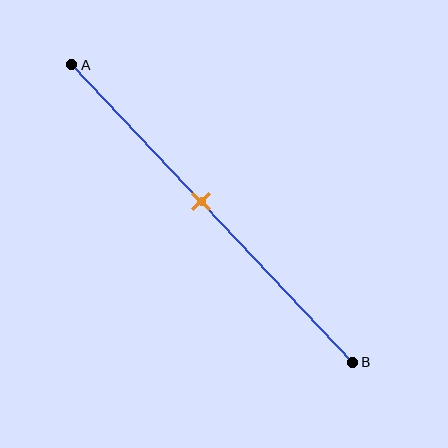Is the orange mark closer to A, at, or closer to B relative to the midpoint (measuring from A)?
The orange mark is closer to point A than the midpoint of segment AB.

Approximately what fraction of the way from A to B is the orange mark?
The orange mark is approximately 45% of the way from A to B.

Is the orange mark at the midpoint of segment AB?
No, the mark is at about 45% from A, not at the 50% midpoint.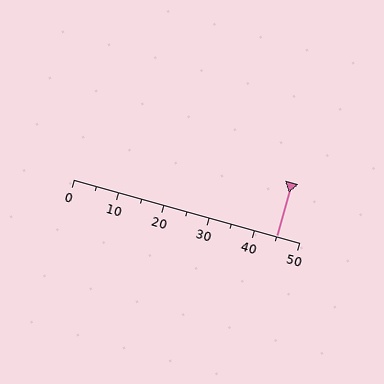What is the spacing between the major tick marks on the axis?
The major ticks are spaced 10 apart.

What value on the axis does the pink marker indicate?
The marker indicates approximately 45.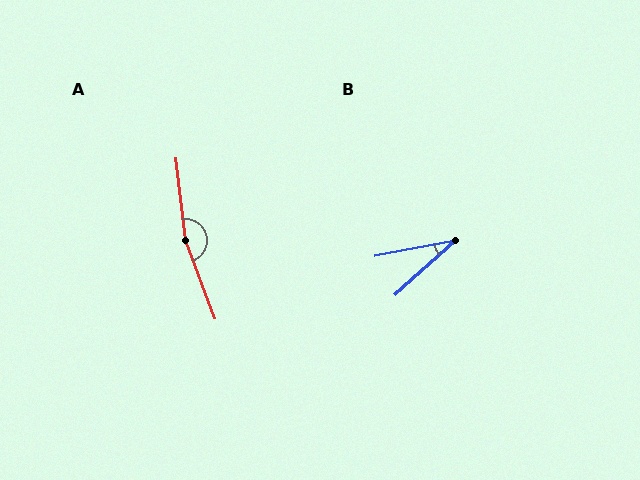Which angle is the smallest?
B, at approximately 31 degrees.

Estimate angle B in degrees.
Approximately 31 degrees.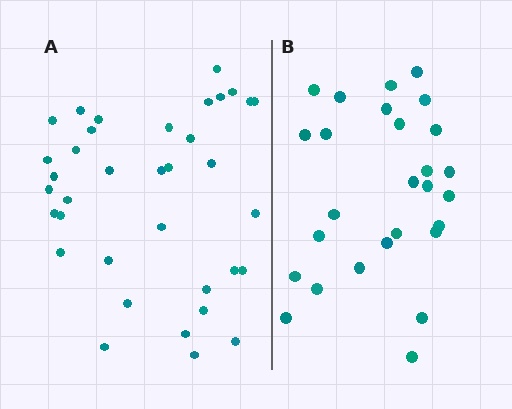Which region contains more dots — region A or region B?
Region A (the left region) has more dots.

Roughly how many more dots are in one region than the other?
Region A has roughly 8 or so more dots than region B.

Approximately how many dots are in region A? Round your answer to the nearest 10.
About 40 dots. (The exact count is 36, which rounds to 40.)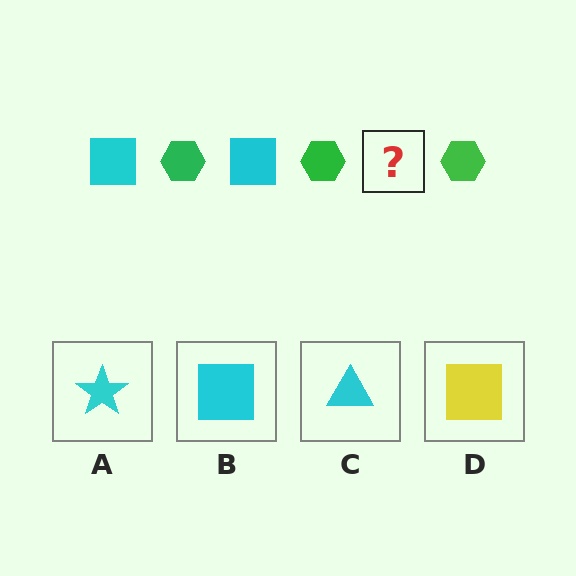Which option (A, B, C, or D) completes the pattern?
B.